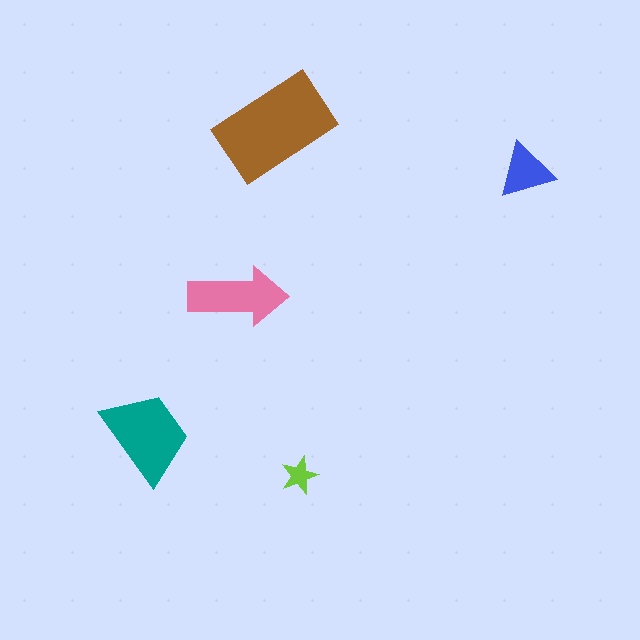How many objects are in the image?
There are 5 objects in the image.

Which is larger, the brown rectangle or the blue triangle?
The brown rectangle.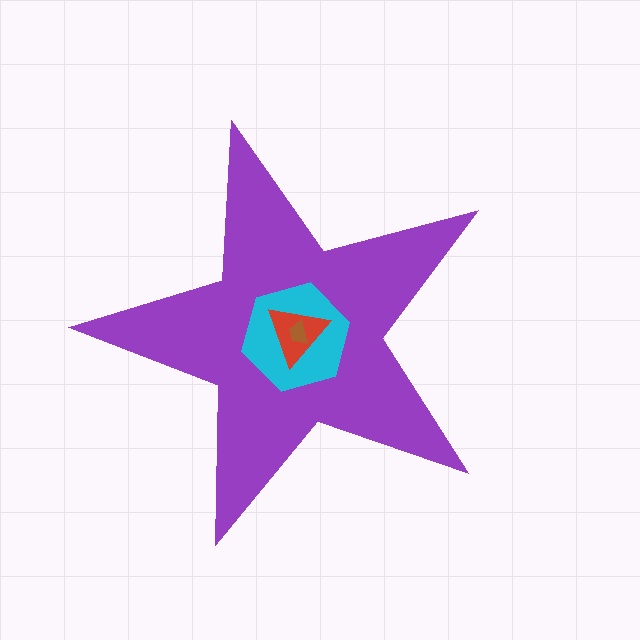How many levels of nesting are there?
4.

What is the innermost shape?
The brown trapezoid.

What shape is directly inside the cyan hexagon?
The red triangle.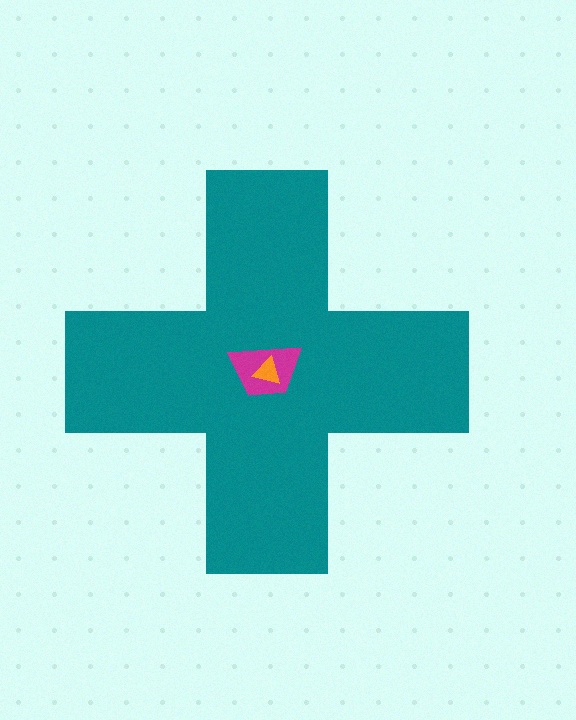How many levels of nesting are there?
3.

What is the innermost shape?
The orange triangle.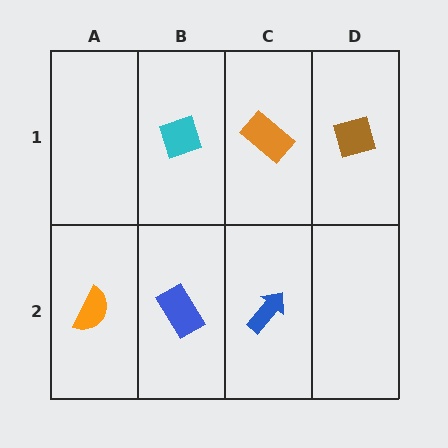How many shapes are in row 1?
3 shapes.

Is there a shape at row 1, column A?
No, that cell is empty.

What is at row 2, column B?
A blue rectangle.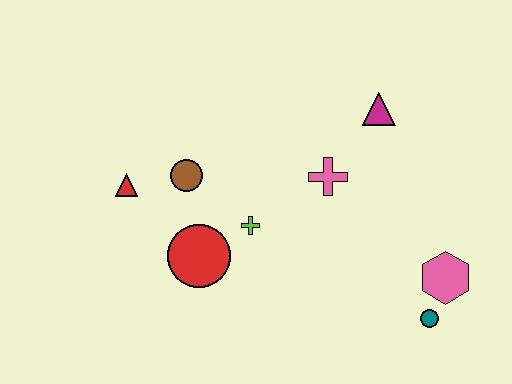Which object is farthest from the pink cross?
The red triangle is farthest from the pink cross.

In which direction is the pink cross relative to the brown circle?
The pink cross is to the right of the brown circle.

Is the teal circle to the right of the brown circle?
Yes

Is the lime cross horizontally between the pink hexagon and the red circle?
Yes